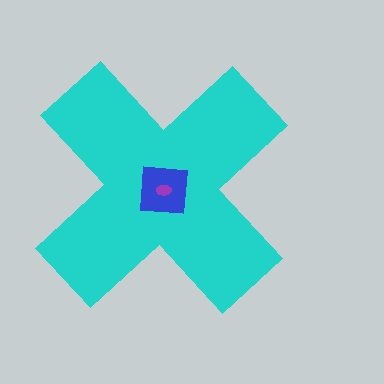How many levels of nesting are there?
3.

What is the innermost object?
The purple ellipse.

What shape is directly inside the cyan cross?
The blue square.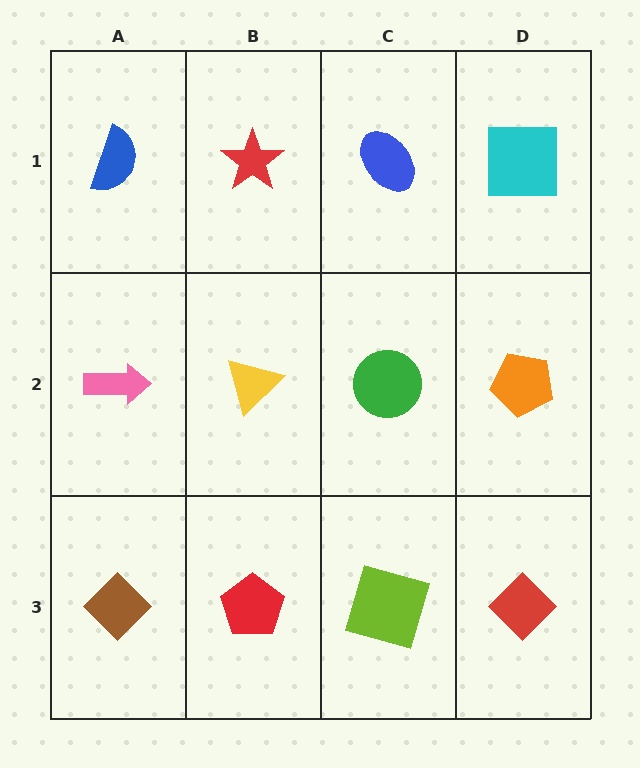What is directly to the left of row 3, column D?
A lime square.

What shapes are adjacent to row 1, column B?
A yellow triangle (row 2, column B), a blue semicircle (row 1, column A), a blue ellipse (row 1, column C).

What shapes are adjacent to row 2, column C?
A blue ellipse (row 1, column C), a lime square (row 3, column C), a yellow triangle (row 2, column B), an orange pentagon (row 2, column D).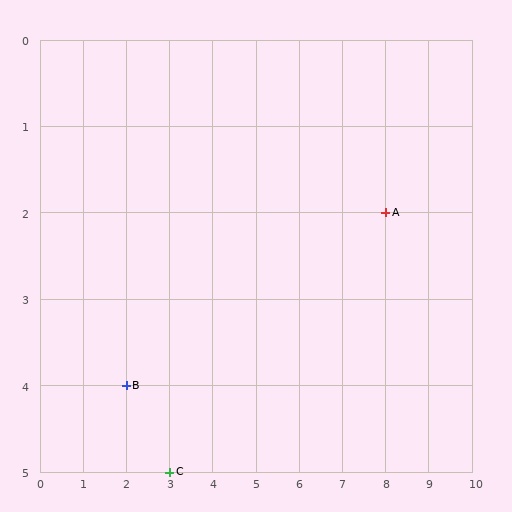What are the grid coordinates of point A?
Point A is at grid coordinates (8, 2).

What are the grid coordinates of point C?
Point C is at grid coordinates (3, 5).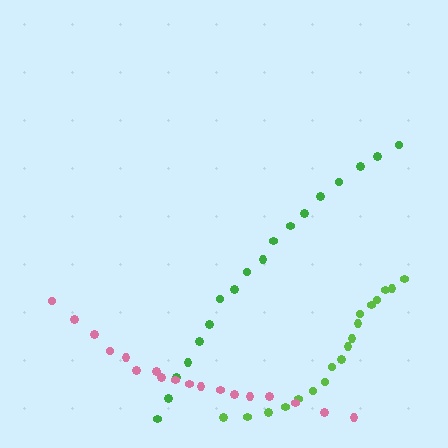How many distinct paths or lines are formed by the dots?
There are 3 distinct paths.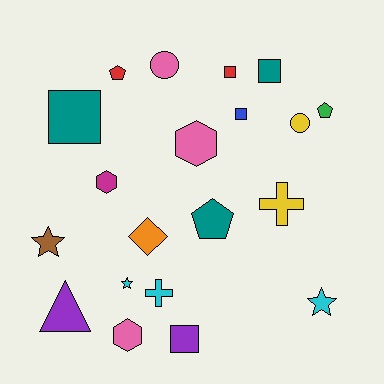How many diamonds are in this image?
There is 1 diamond.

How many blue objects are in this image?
There is 1 blue object.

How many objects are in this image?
There are 20 objects.